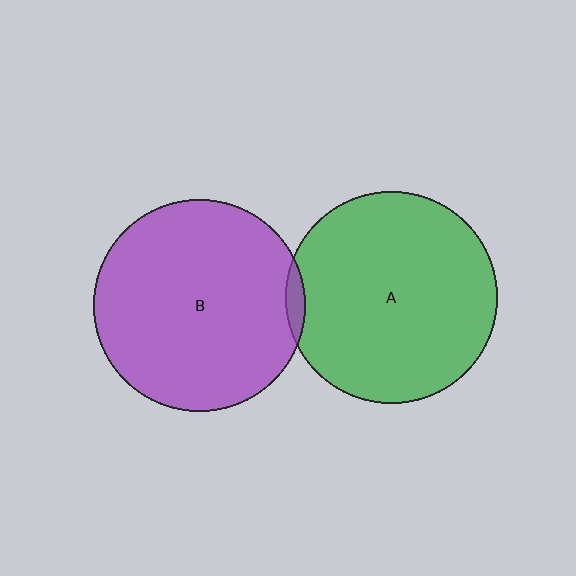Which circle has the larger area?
Circle B (purple).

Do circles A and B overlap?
Yes.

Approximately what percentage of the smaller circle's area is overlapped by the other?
Approximately 5%.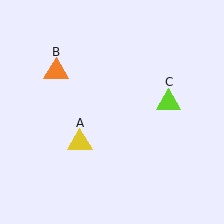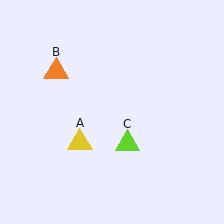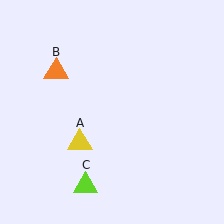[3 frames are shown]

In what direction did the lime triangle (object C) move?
The lime triangle (object C) moved down and to the left.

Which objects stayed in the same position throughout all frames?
Yellow triangle (object A) and orange triangle (object B) remained stationary.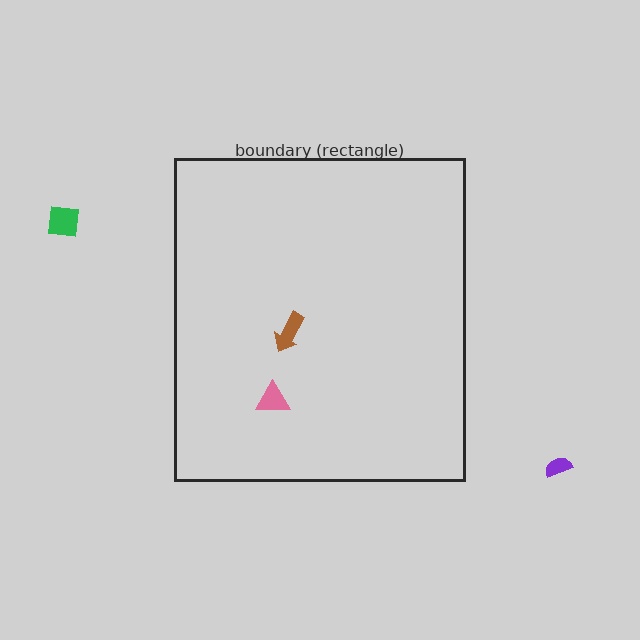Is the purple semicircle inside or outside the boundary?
Outside.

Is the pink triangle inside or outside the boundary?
Inside.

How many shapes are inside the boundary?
2 inside, 2 outside.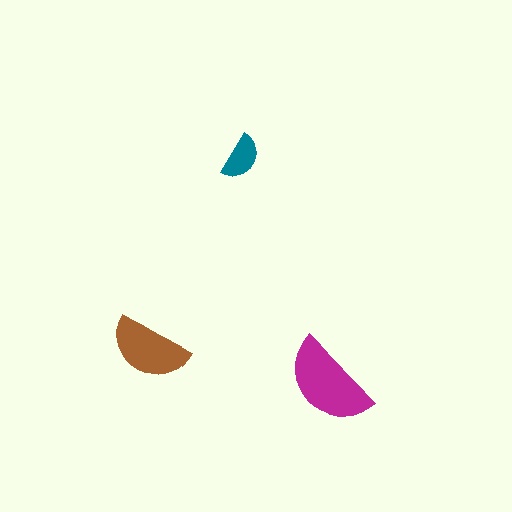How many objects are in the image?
There are 3 objects in the image.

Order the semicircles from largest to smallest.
the magenta one, the brown one, the teal one.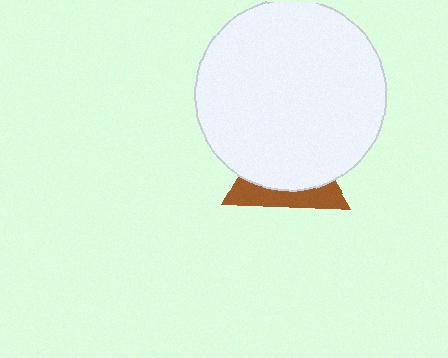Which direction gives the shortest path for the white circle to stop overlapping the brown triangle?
Moving up gives the shortest separation.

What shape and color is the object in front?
The object in front is a white circle.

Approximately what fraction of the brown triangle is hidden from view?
Roughly 66% of the brown triangle is hidden behind the white circle.